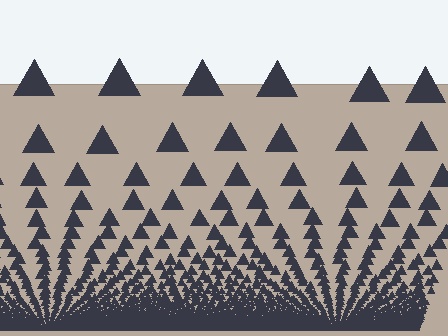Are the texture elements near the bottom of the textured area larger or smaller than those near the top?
Smaller. The gradient is inverted — elements near the bottom are smaller and denser.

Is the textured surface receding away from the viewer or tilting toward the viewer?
The surface appears to tilt toward the viewer. Texture elements get larger and sparser toward the top.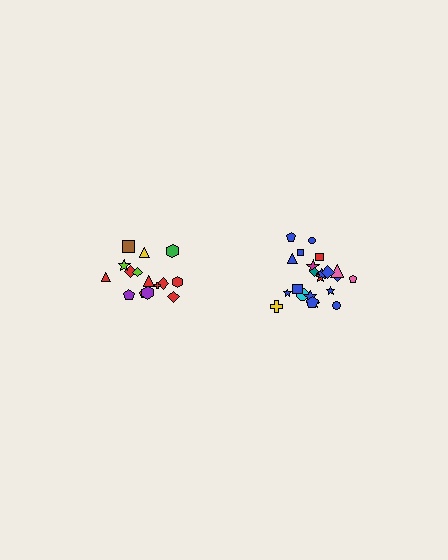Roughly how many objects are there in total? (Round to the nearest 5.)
Roughly 35 objects in total.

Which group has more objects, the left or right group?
The right group.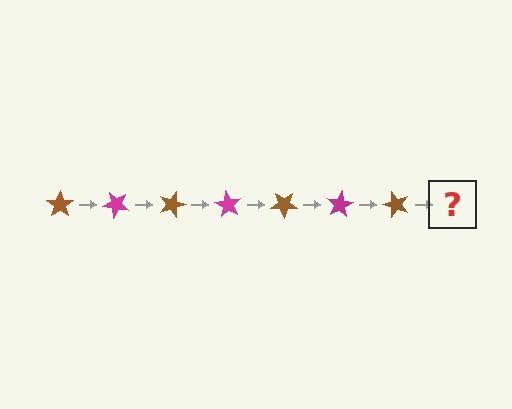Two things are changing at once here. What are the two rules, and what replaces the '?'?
The two rules are that it rotates 45 degrees each step and the color cycles through brown and magenta. The '?' should be a magenta star, rotated 315 degrees from the start.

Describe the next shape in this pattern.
It should be a magenta star, rotated 315 degrees from the start.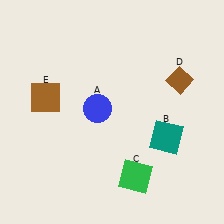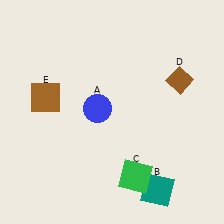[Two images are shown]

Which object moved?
The teal square (B) moved down.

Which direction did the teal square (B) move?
The teal square (B) moved down.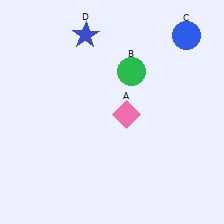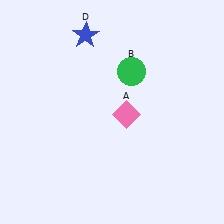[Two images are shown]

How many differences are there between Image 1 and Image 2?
There is 1 difference between the two images.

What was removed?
The blue circle (C) was removed in Image 2.